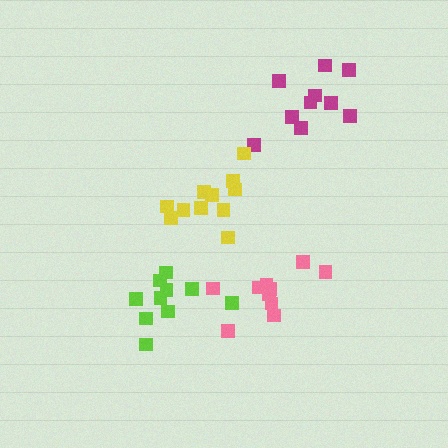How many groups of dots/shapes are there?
There are 4 groups.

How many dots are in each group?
Group 1: 10 dots, Group 2: 10 dots, Group 3: 10 dots, Group 4: 11 dots (41 total).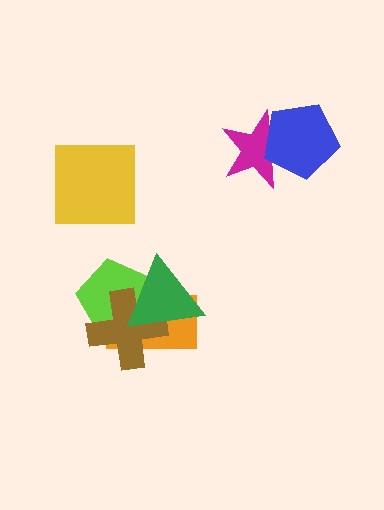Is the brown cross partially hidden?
Yes, it is partially covered by another shape.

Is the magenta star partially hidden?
Yes, it is partially covered by another shape.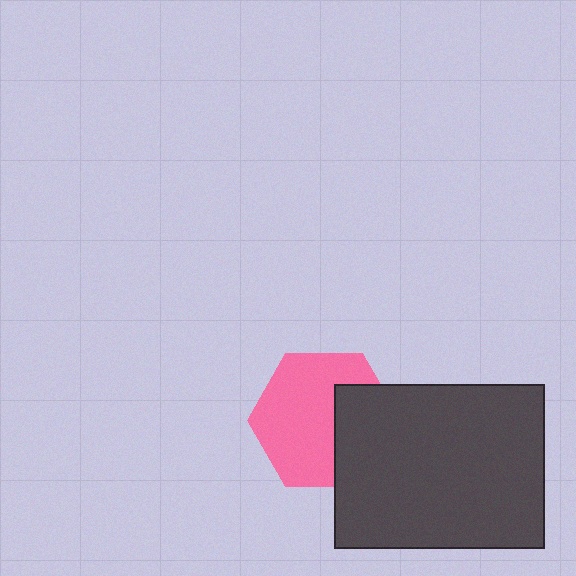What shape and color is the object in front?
The object in front is a dark gray rectangle.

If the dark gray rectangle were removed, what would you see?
You would see the complete pink hexagon.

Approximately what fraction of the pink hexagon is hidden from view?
Roughly 35% of the pink hexagon is hidden behind the dark gray rectangle.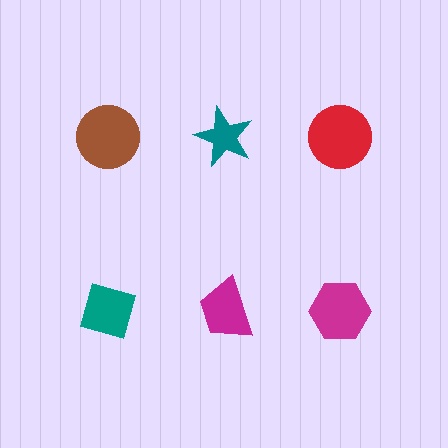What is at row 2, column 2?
A magenta trapezoid.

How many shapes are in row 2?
3 shapes.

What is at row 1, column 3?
A red circle.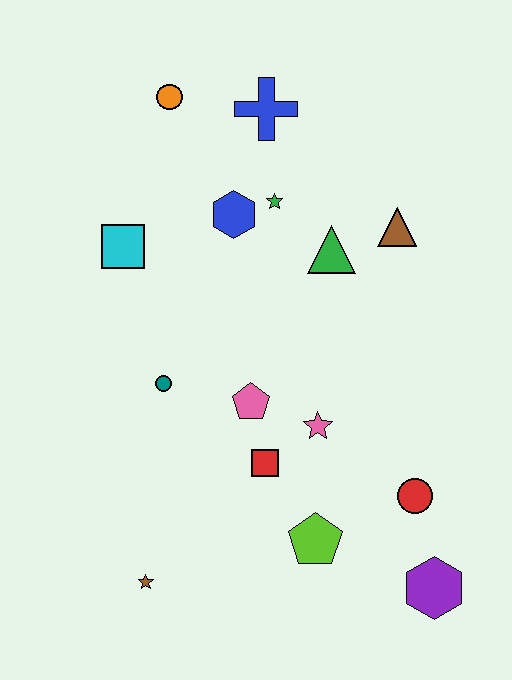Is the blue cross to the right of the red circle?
No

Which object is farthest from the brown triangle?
The brown star is farthest from the brown triangle.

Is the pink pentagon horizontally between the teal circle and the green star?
Yes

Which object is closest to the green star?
The blue hexagon is closest to the green star.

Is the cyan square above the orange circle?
No